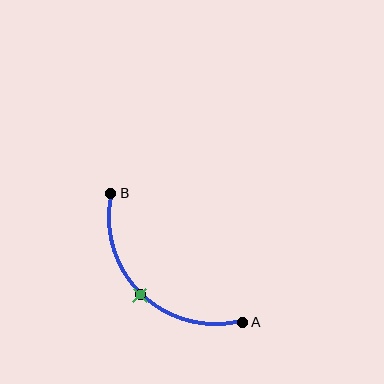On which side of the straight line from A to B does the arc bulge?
The arc bulges below and to the left of the straight line connecting A and B.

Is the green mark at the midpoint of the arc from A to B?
Yes. The green mark lies on the arc at equal arc-length from both A and B — it is the arc midpoint.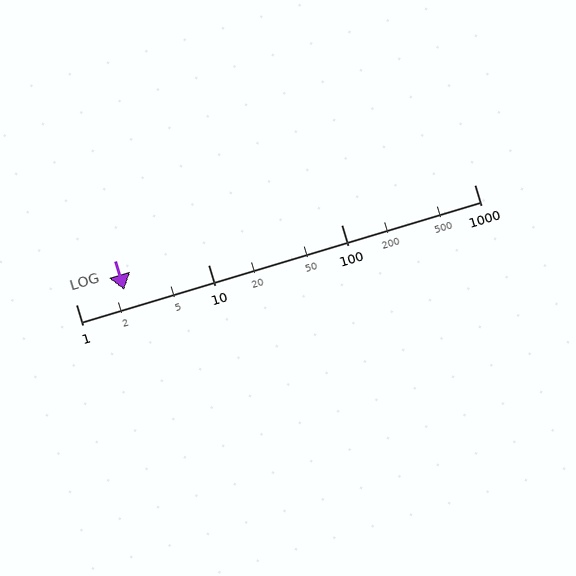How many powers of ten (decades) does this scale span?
The scale spans 3 decades, from 1 to 1000.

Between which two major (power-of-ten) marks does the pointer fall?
The pointer is between 1 and 10.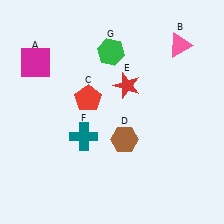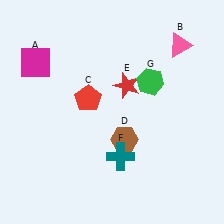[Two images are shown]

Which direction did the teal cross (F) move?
The teal cross (F) moved right.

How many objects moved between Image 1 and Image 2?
2 objects moved between the two images.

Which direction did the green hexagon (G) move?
The green hexagon (G) moved right.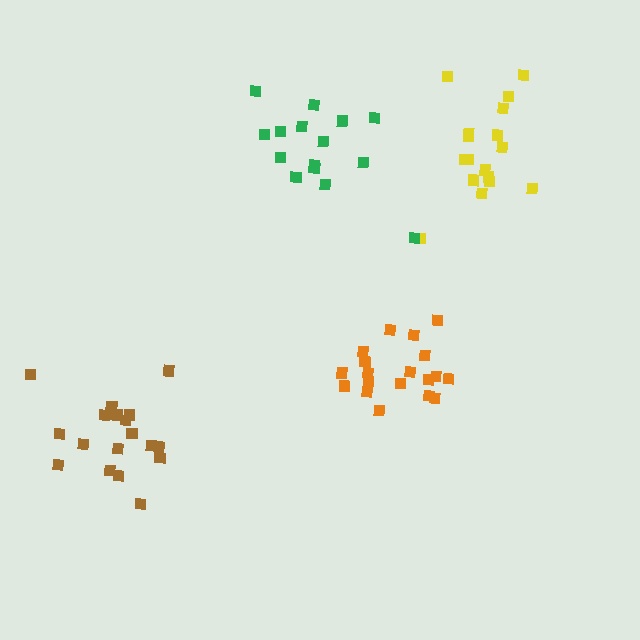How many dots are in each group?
Group 1: 19 dots, Group 2: 19 dots, Group 3: 17 dots, Group 4: 15 dots (70 total).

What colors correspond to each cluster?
The clusters are colored: brown, orange, yellow, green.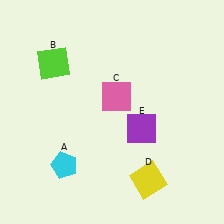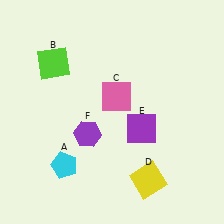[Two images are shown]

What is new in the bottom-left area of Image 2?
A purple hexagon (F) was added in the bottom-left area of Image 2.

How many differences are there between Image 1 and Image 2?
There is 1 difference between the two images.